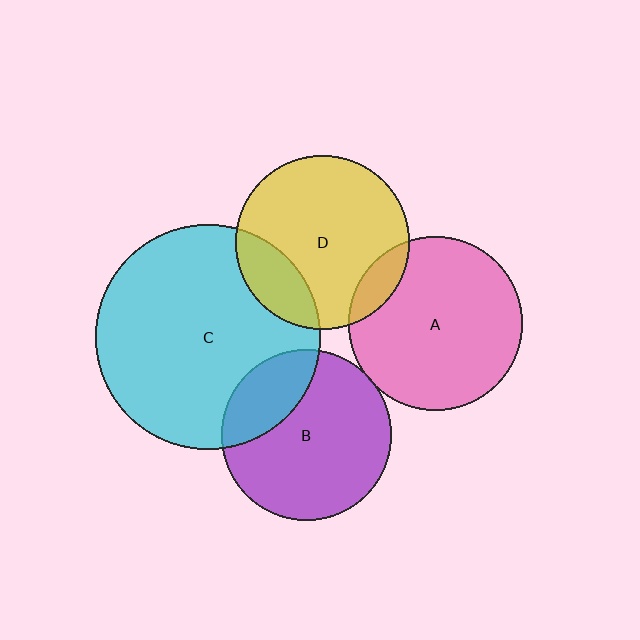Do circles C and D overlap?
Yes.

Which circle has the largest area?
Circle C (cyan).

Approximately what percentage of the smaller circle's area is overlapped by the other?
Approximately 20%.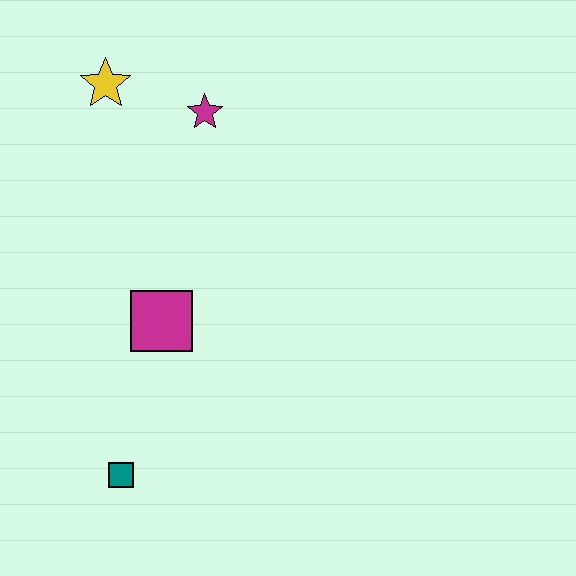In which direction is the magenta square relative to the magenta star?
The magenta square is below the magenta star.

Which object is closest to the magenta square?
The teal square is closest to the magenta square.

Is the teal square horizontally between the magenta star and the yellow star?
Yes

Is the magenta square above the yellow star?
No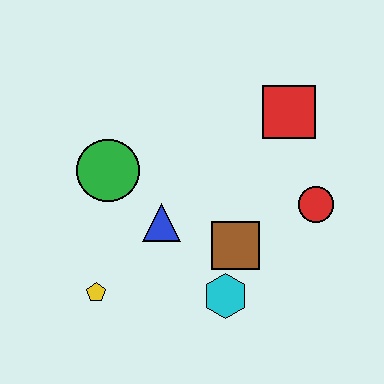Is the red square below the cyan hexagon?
No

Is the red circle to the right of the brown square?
Yes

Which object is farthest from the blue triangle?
The red square is farthest from the blue triangle.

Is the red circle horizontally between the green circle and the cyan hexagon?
No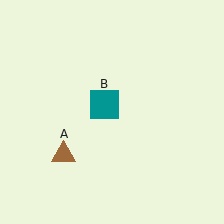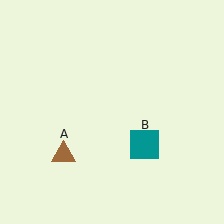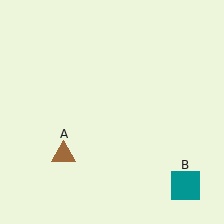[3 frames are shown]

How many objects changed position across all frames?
1 object changed position: teal square (object B).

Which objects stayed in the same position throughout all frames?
Brown triangle (object A) remained stationary.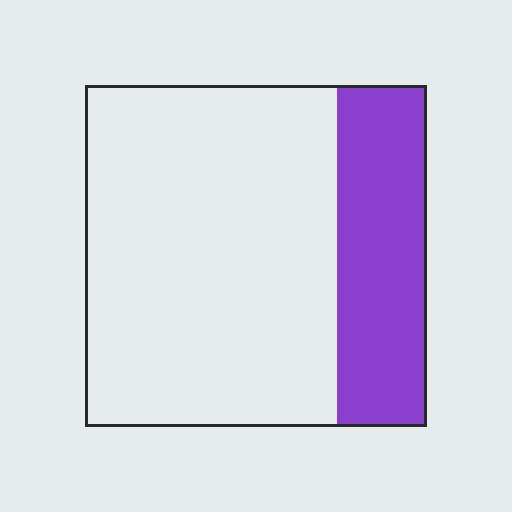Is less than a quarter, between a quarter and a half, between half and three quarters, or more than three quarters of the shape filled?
Between a quarter and a half.